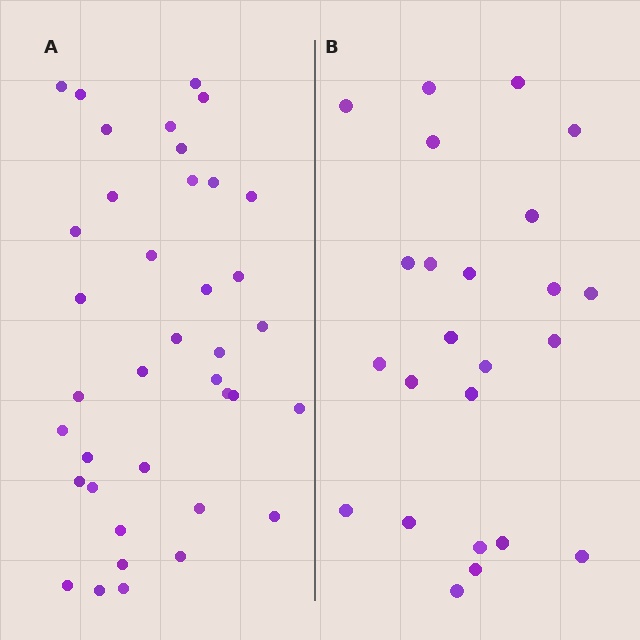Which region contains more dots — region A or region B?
Region A (the left region) has more dots.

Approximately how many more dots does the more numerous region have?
Region A has approximately 15 more dots than region B.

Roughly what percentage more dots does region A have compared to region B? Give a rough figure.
About 60% more.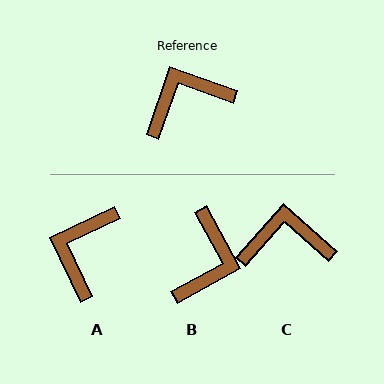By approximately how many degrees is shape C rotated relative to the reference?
Approximately 23 degrees clockwise.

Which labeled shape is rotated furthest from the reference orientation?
B, about 132 degrees away.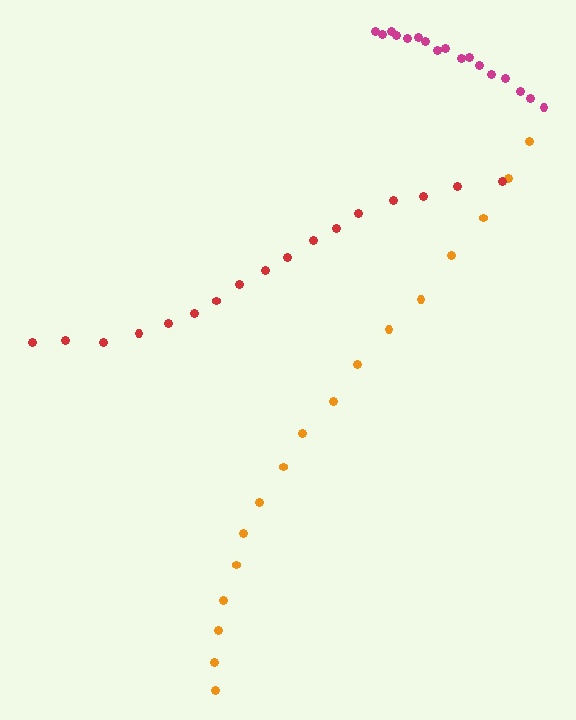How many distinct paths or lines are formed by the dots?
There are 3 distinct paths.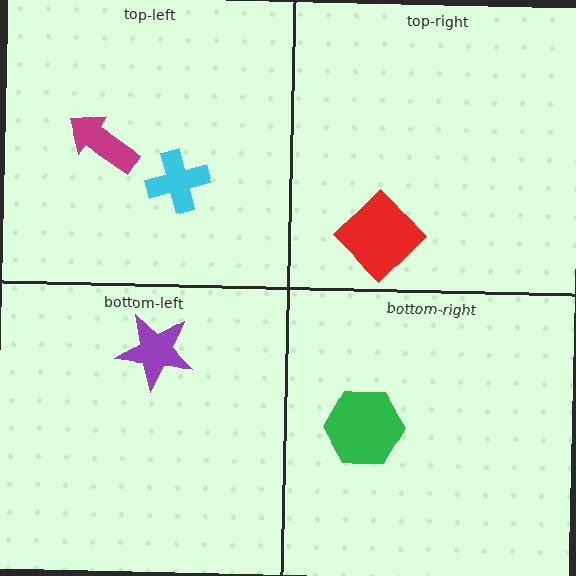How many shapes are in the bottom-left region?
1.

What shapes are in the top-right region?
The red diamond.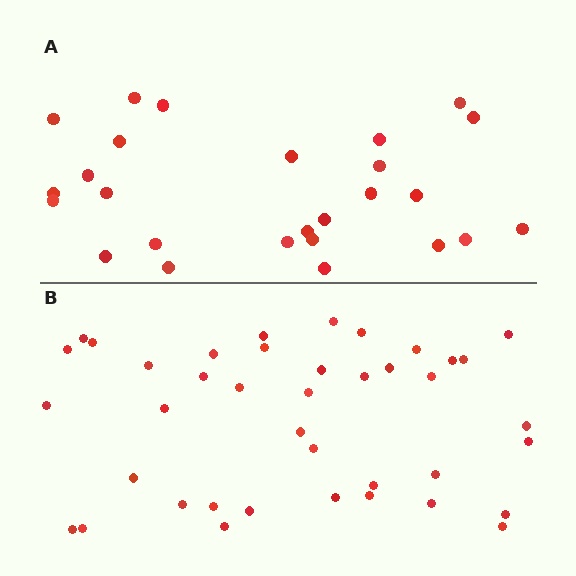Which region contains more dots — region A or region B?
Region B (the bottom region) has more dots.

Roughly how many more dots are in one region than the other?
Region B has approximately 15 more dots than region A.